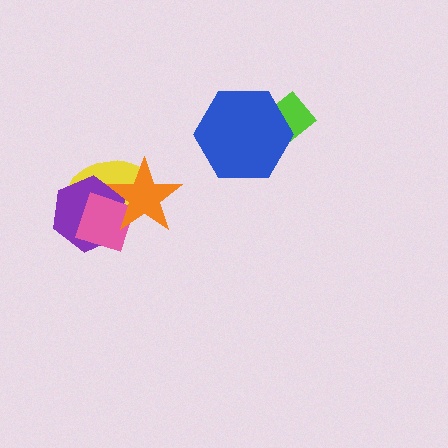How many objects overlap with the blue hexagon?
1 object overlaps with the blue hexagon.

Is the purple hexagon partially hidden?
Yes, it is partially covered by another shape.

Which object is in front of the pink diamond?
The orange star is in front of the pink diamond.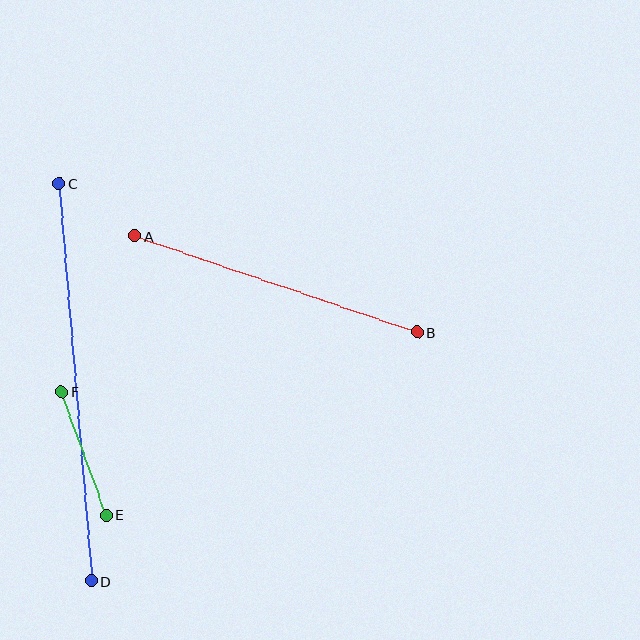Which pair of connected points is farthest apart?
Points C and D are farthest apart.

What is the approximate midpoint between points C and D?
The midpoint is at approximately (75, 382) pixels.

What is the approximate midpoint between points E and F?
The midpoint is at approximately (84, 453) pixels.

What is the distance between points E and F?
The distance is approximately 131 pixels.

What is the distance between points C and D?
The distance is approximately 399 pixels.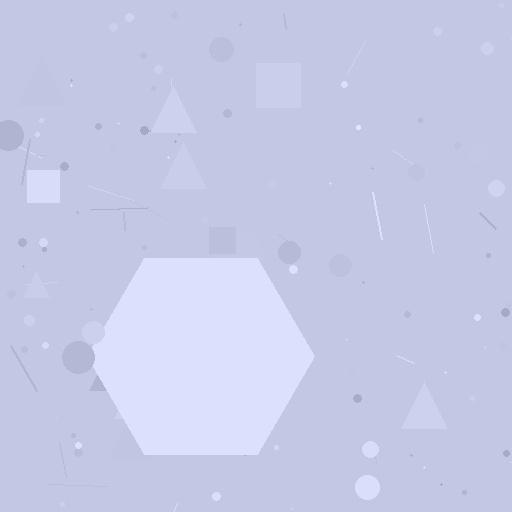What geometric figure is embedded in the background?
A hexagon is embedded in the background.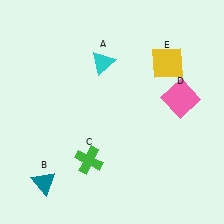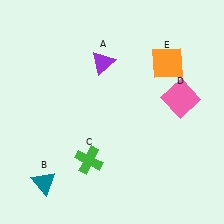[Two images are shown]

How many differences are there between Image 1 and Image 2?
There are 2 differences between the two images.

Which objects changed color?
A changed from cyan to purple. E changed from yellow to orange.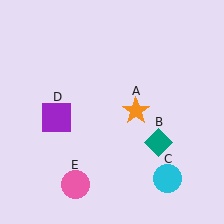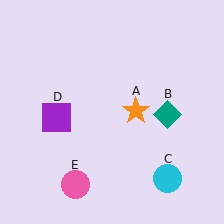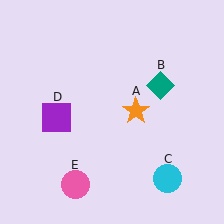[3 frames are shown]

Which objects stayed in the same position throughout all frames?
Orange star (object A) and cyan circle (object C) and purple square (object D) and pink circle (object E) remained stationary.